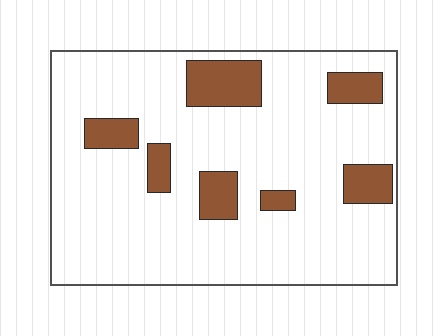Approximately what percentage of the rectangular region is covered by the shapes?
Approximately 15%.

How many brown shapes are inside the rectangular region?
7.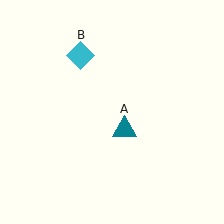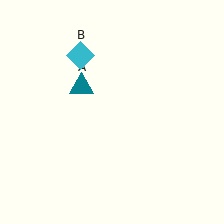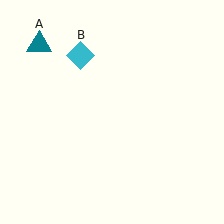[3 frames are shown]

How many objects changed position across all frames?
1 object changed position: teal triangle (object A).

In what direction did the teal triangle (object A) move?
The teal triangle (object A) moved up and to the left.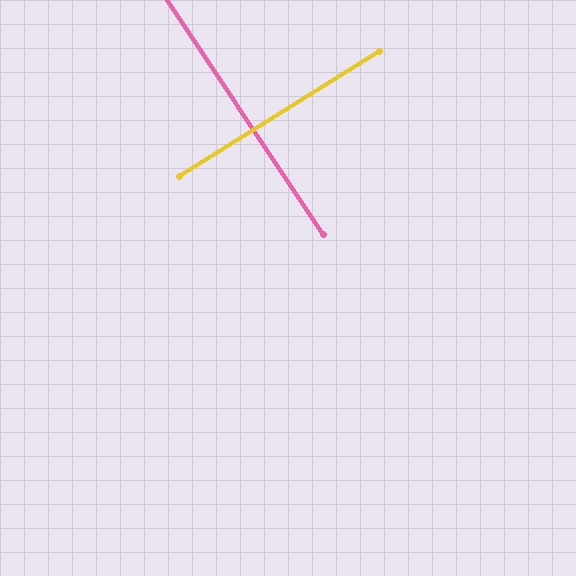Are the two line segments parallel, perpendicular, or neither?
Perpendicular — they meet at approximately 89°.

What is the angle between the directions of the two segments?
Approximately 89 degrees.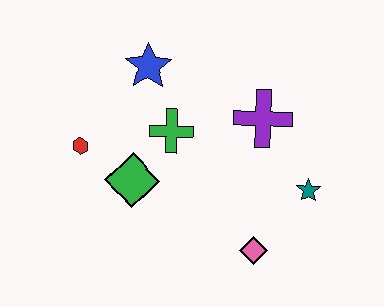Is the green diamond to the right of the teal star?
No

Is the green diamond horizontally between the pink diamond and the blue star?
No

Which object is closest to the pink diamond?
The teal star is closest to the pink diamond.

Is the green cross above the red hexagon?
Yes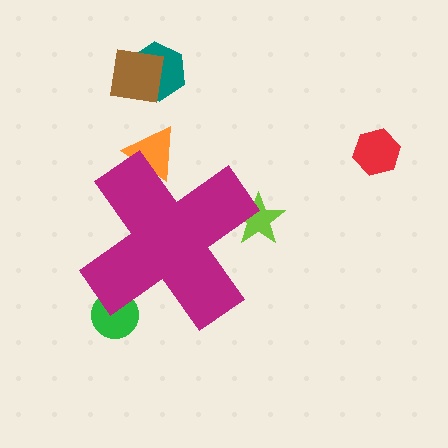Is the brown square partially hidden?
No, the brown square is fully visible.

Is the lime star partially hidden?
Yes, the lime star is partially hidden behind the magenta cross.